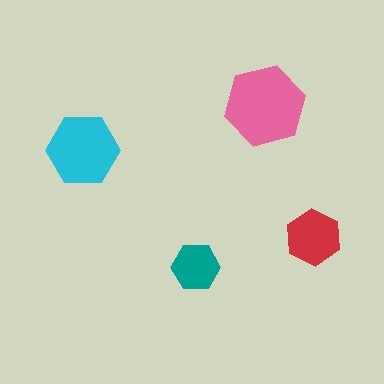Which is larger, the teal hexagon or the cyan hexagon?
The cyan one.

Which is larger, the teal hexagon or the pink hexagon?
The pink one.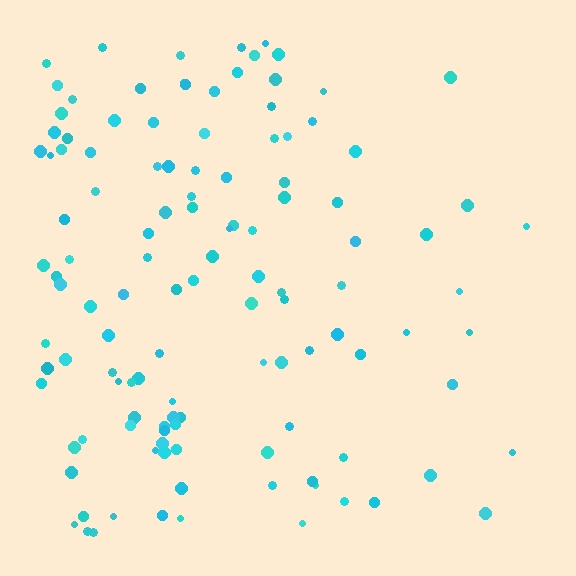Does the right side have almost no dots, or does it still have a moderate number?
Still a moderate number, just noticeably fewer than the left.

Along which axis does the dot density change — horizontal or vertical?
Horizontal.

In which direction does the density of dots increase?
From right to left, with the left side densest.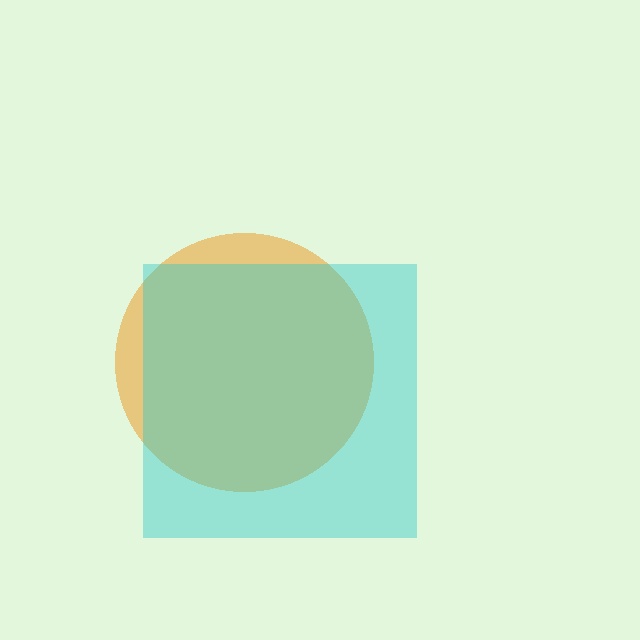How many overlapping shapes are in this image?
There are 2 overlapping shapes in the image.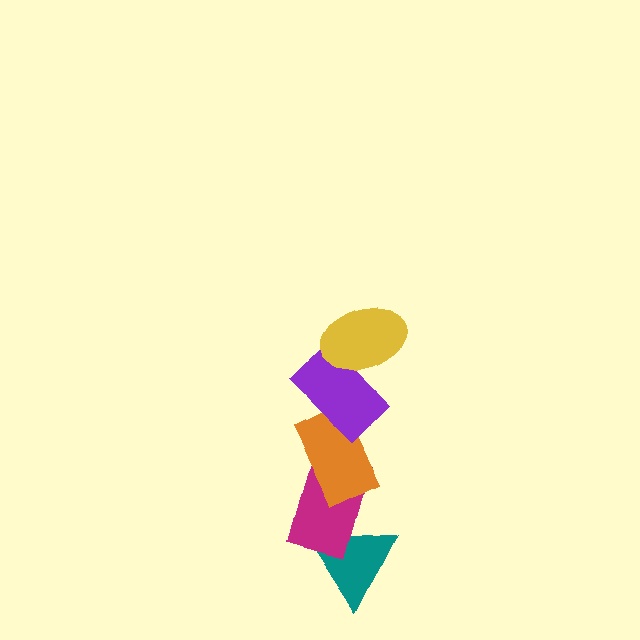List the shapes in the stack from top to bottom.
From top to bottom: the yellow ellipse, the purple rectangle, the orange rectangle, the magenta rectangle, the teal triangle.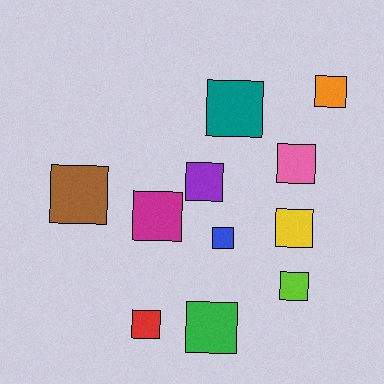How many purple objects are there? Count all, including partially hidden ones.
There is 1 purple object.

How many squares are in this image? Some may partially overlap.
There are 11 squares.